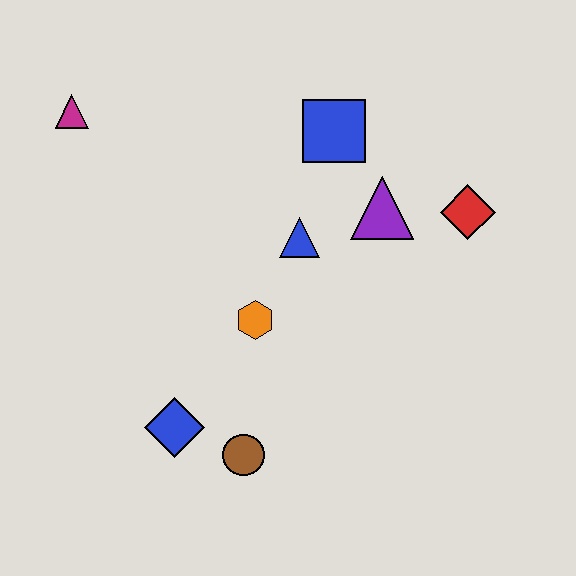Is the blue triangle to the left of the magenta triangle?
No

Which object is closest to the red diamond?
The purple triangle is closest to the red diamond.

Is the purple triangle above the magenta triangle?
No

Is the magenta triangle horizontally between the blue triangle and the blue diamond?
No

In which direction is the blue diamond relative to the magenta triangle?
The blue diamond is below the magenta triangle.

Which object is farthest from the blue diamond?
The red diamond is farthest from the blue diamond.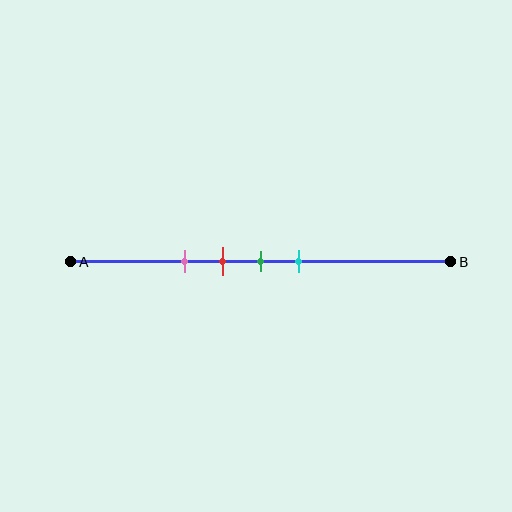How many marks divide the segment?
There are 4 marks dividing the segment.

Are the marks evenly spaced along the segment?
Yes, the marks are approximately evenly spaced.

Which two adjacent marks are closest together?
The red and green marks are the closest adjacent pair.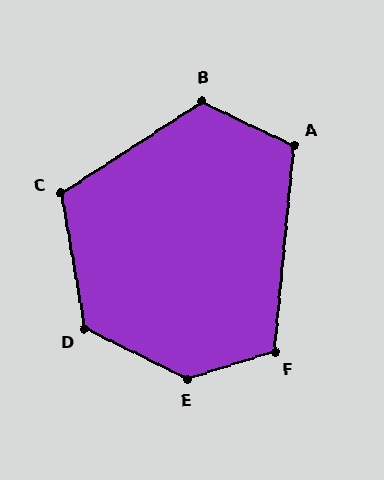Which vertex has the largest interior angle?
E, at approximately 137 degrees.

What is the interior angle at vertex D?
Approximately 126 degrees (obtuse).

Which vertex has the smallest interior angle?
A, at approximately 110 degrees.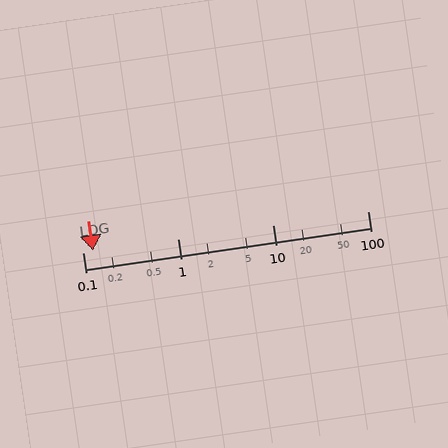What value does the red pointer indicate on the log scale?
The pointer indicates approximately 0.13.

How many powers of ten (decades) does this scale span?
The scale spans 3 decades, from 0.1 to 100.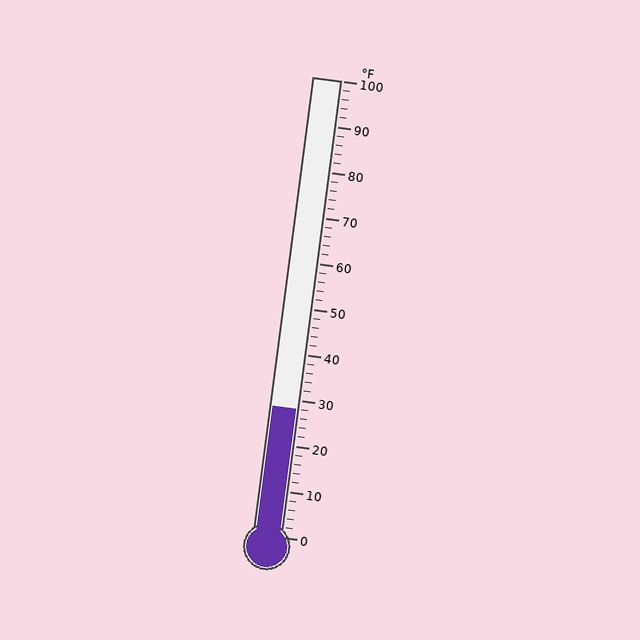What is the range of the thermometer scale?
The thermometer scale ranges from 0°F to 100°F.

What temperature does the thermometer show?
The thermometer shows approximately 28°F.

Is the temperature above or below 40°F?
The temperature is below 40°F.